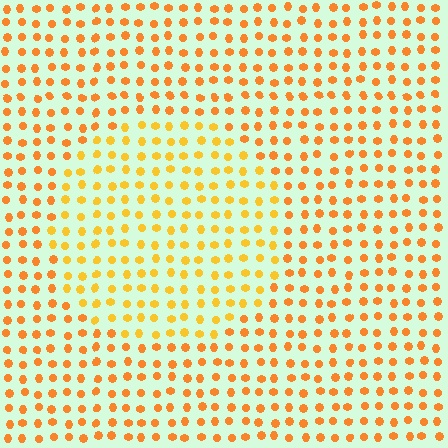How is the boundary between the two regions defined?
The boundary is defined purely by a slight shift in hue (about 19 degrees). Spacing, size, and orientation are identical on both sides.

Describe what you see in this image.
The image is filled with small orange elements in a uniform arrangement. A circle-shaped region is visible where the elements are tinted to a slightly different hue, forming a subtle color boundary.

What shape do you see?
I see a circle.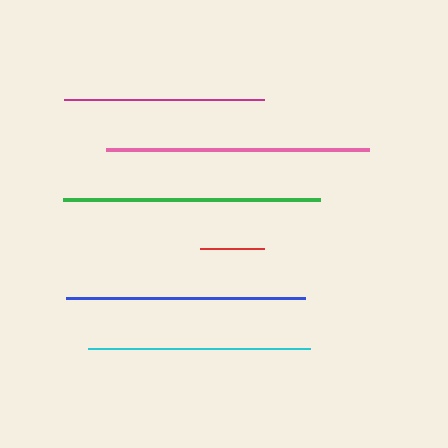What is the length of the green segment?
The green segment is approximately 257 pixels long.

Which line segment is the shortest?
The red line is the shortest at approximately 64 pixels.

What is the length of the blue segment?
The blue segment is approximately 238 pixels long.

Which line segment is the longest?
The pink line is the longest at approximately 263 pixels.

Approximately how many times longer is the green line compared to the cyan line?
The green line is approximately 1.2 times the length of the cyan line.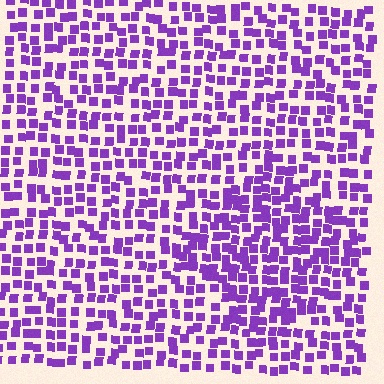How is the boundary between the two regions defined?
The boundary is defined by a change in element density (approximately 1.5x ratio). All elements are the same color, size, and shape.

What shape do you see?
I see a diamond.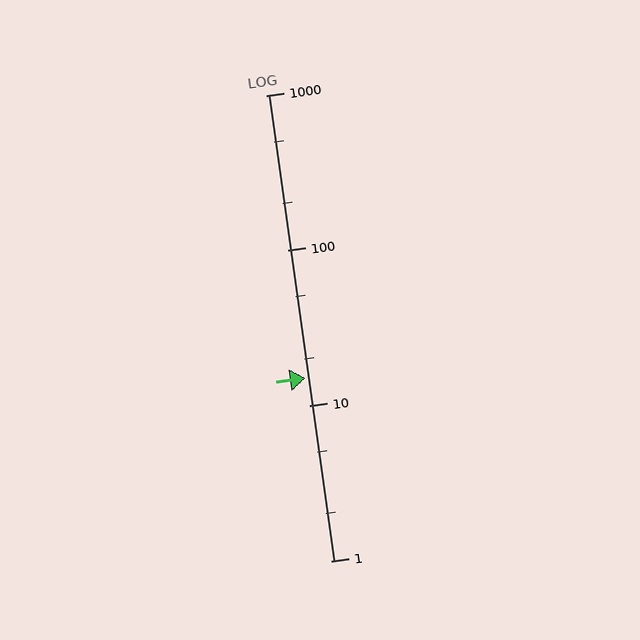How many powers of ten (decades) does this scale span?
The scale spans 3 decades, from 1 to 1000.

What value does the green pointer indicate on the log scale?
The pointer indicates approximately 15.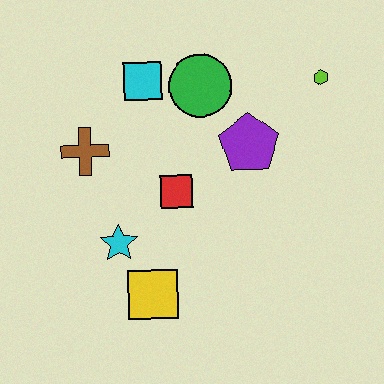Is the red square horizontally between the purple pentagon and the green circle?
No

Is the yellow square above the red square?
No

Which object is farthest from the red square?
The lime hexagon is farthest from the red square.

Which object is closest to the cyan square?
The green circle is closest to the cyan square.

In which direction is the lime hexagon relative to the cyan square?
The lime hexagon is to the right of the cyan square.